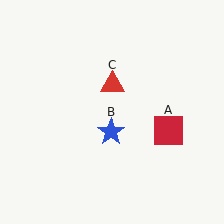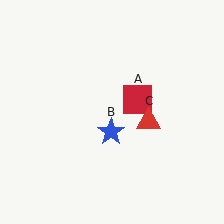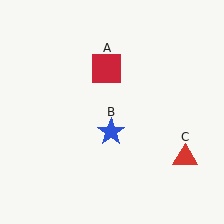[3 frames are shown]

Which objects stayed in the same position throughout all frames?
Blue star (object B) remained stationary.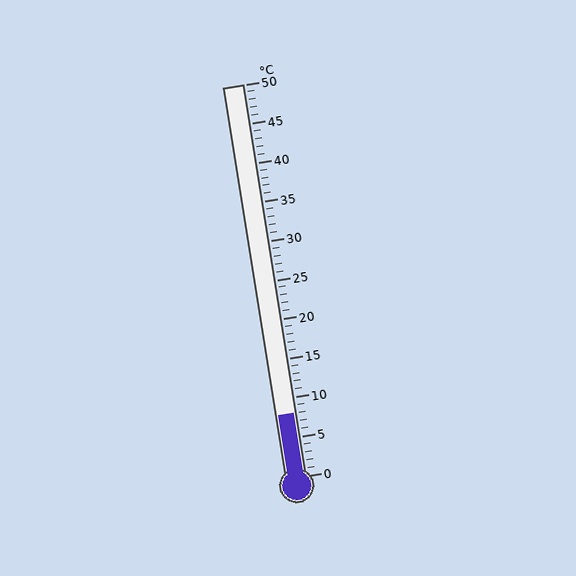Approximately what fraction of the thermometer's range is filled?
The thermometer is filled to approximately 15% of its range.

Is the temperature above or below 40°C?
The temperature is below 40°C.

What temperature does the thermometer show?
The thermometer shows approximately 8°C.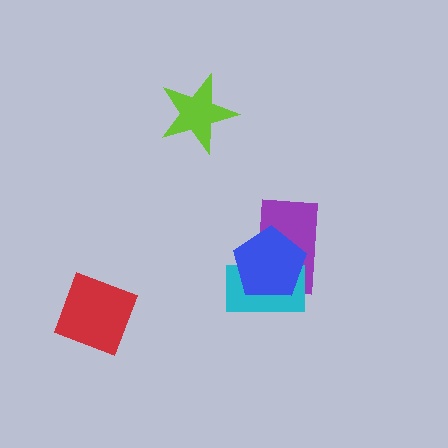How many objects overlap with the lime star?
0 objects overlap with the lime star.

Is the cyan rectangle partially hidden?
Yes, it is partially covered by another shape.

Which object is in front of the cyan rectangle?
The blue pentagon is in front of the cyan rectangle.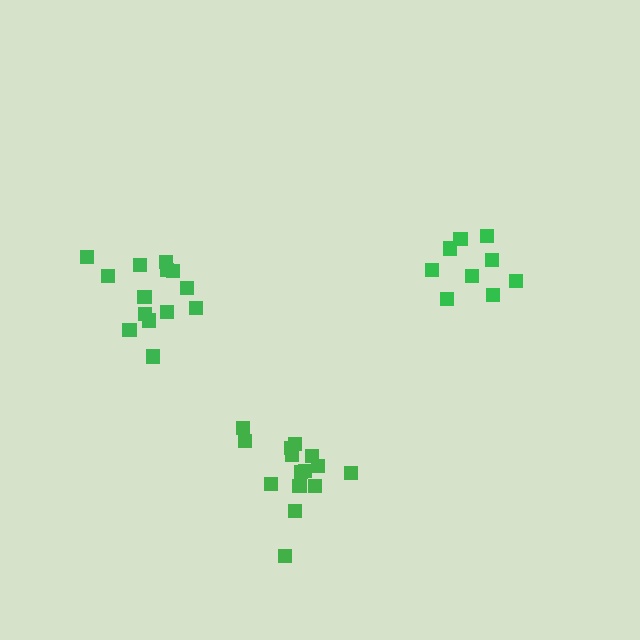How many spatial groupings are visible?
There are 3 spatial groupings.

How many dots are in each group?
Group 1: 14 dots, Group 2: 15 dots, Group 3: 9 dots (38 total).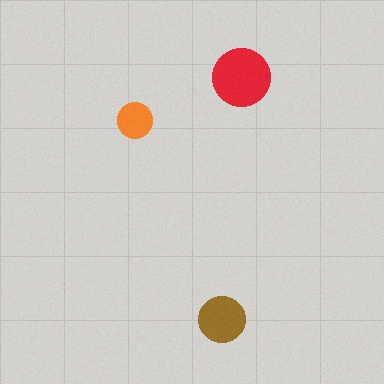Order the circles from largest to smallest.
the red one, the brown one, the orange one.